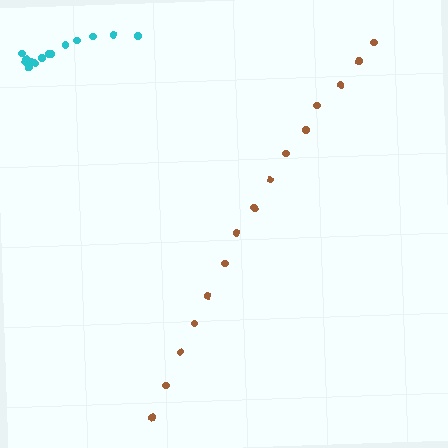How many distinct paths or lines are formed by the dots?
There are 2 distinct paths.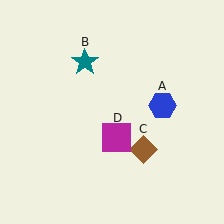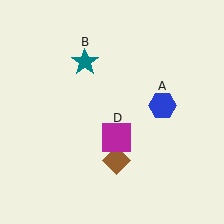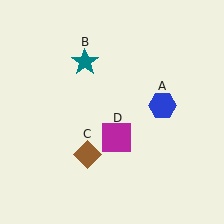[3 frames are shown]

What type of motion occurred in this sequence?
The brown diamond (object C) rotated clockwise around the center of the scene.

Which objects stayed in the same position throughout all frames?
Blue hexagon (object A) and teal star (object B) and magenta square (object D) remained stationary.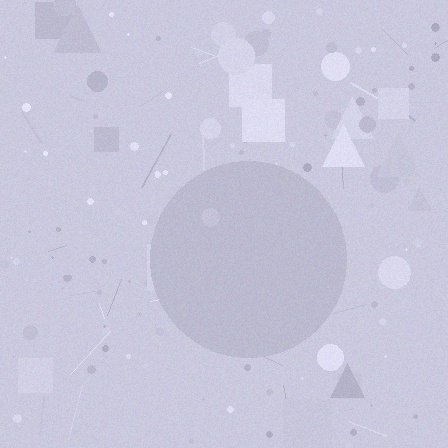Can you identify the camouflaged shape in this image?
The camouflaged shape is a circle.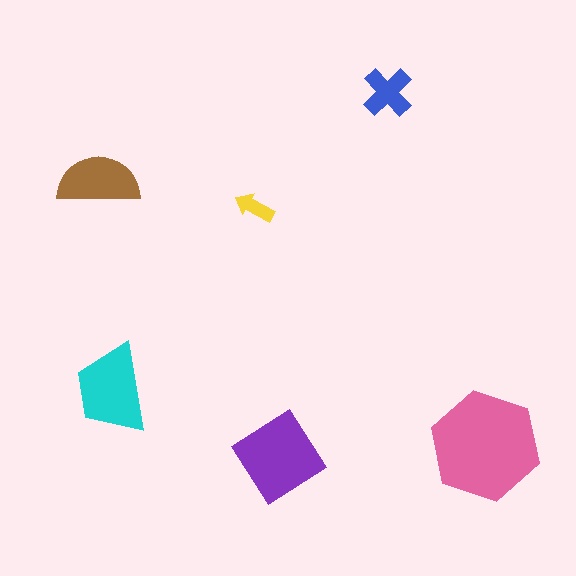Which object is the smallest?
The yellow arrow.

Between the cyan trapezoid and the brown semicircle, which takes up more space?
The cyan trapezoid.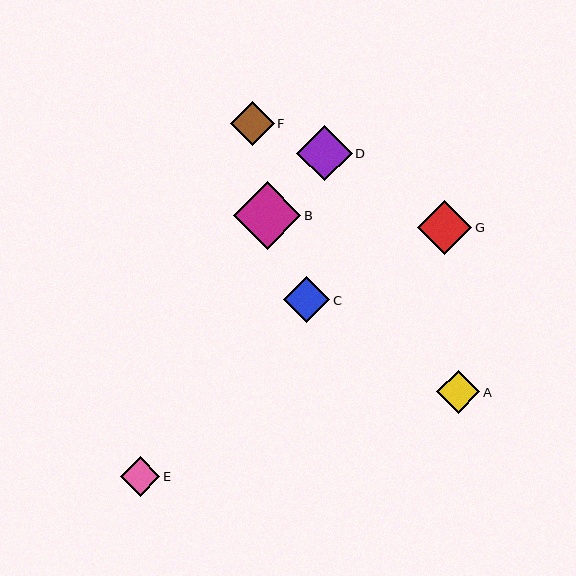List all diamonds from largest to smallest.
From largest to smallest: B, D, G, C, F, A, E.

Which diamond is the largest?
Diamond B is the largest with a size of approximately 68 pixels.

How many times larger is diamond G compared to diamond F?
Diamond G is approximately 1.2 times the size of diamond F.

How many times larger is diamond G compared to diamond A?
Diamond G is approximately 1.2 times the size of diamond A.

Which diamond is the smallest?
Diamond E is the smallest with a size of approximately 40 pixels.